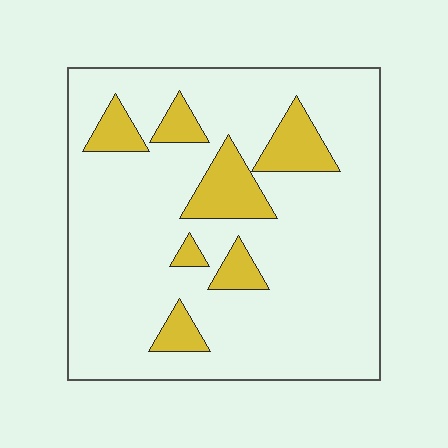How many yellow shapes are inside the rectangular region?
7.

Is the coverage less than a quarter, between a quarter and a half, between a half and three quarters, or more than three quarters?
Less than a quarter.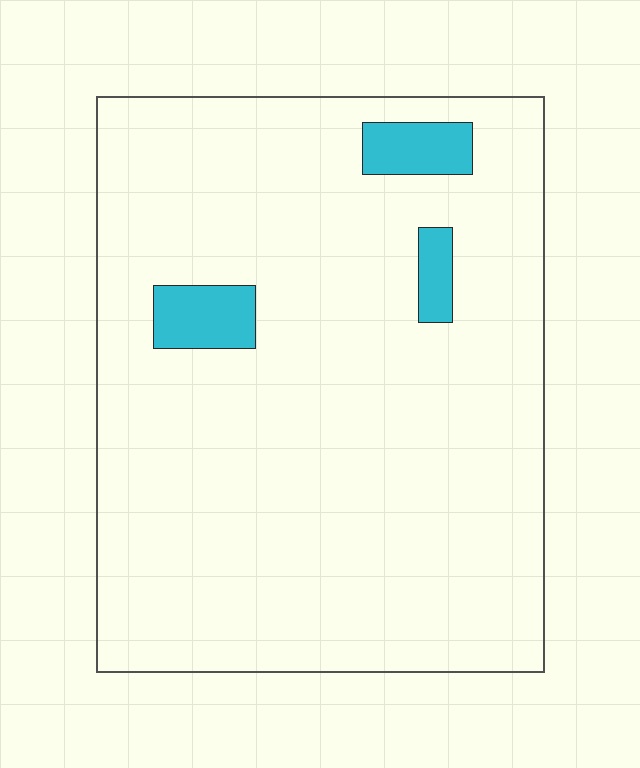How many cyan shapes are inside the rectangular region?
3.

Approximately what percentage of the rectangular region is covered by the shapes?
Approximately 5%.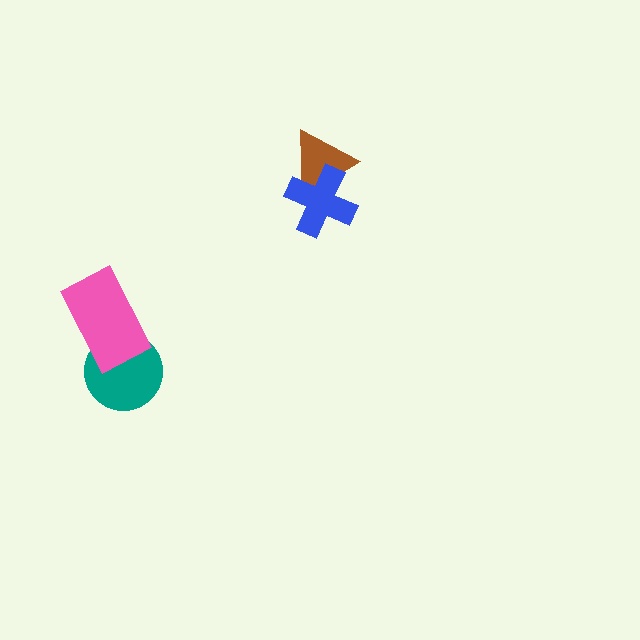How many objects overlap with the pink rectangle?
1 object overlaps with the pink rectangle.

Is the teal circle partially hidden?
Yes, it is partially covered by another shape.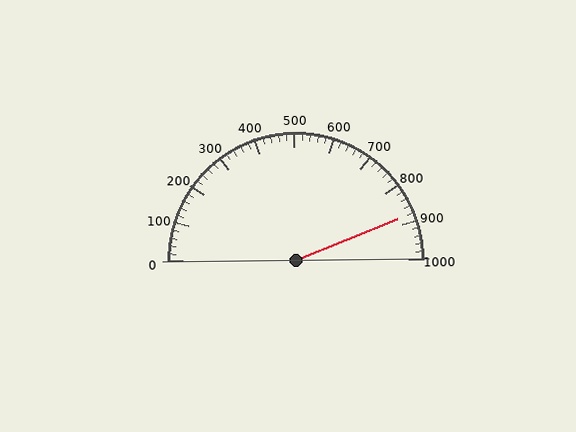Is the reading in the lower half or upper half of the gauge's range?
The reading is in the upper half of the range (0 to 1000).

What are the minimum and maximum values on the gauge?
The gauge ranges from 0 to 1000.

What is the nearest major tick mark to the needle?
The nearest major tick mark is 900.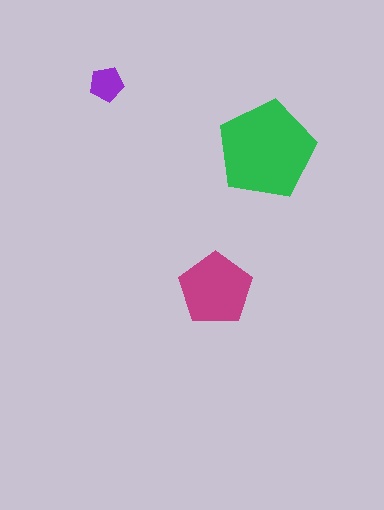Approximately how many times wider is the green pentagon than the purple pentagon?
About 3 times wider.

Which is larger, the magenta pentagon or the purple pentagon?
The magenta one.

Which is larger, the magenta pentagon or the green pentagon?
The green one.